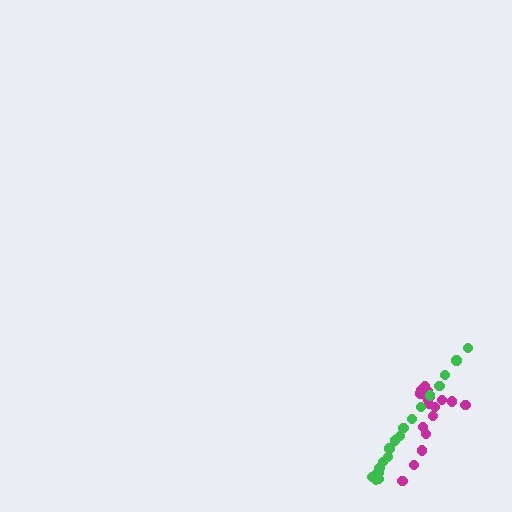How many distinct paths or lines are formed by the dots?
There are 2 distinct paths.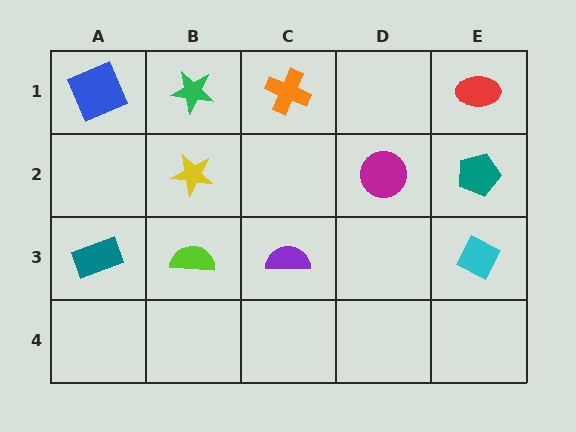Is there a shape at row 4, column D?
No, that cell is empty.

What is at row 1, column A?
A blue square.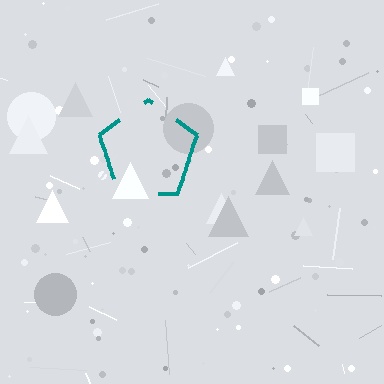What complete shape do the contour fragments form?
The contour fragments form a pentagon.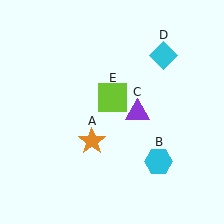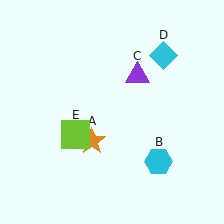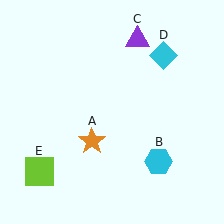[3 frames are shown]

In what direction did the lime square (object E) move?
The lime square (object E) moved down and to the left.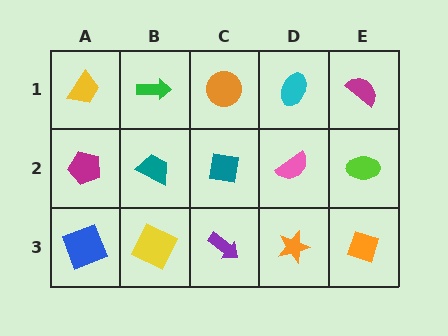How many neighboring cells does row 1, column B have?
3.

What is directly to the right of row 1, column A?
A green arrow.